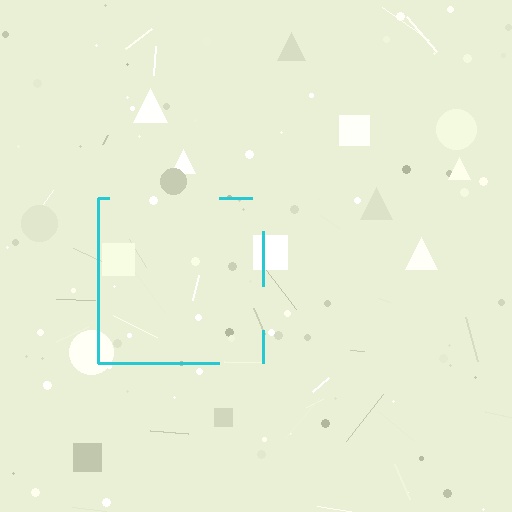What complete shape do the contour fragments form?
The contour fragments form a square.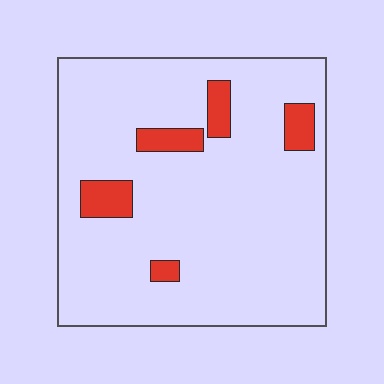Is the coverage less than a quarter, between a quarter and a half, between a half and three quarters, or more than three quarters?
Less than a quarter.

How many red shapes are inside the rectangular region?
5.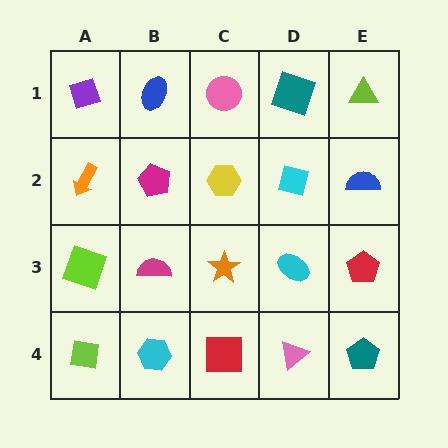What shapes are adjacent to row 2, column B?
A blue ellipse (row 1, column B), a magenta semicircle (row 3, column B), an orange arrow (row 2, column A), a yellow hexagon (row 2, column C).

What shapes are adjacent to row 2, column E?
A lime triangle (row 1, column E), a red pentagon (row 3, column E), a cyan square (row 2, column D).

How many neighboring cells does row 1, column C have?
3.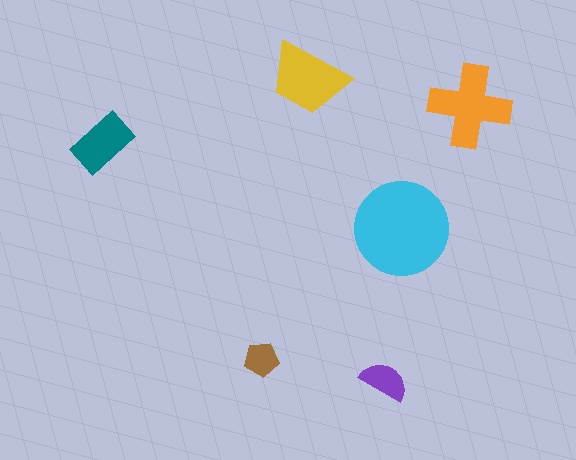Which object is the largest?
The cyan circle.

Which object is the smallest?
The brown pentagon.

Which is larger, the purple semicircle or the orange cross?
The orange cross.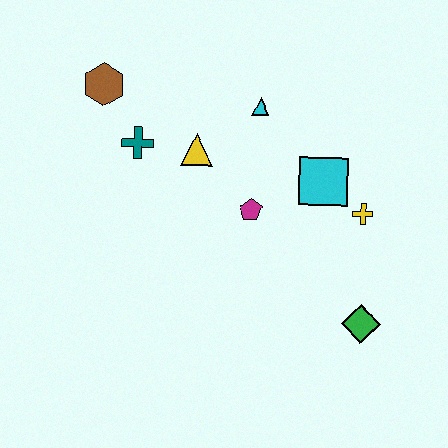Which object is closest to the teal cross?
The yellow triangle is closest to the teal cross.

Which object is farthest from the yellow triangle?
The green diamond is farthest from the yellow triangle.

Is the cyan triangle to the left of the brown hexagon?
No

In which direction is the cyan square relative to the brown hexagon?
The cyan square is to the right of the brown hexagon.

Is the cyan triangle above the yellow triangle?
Yes